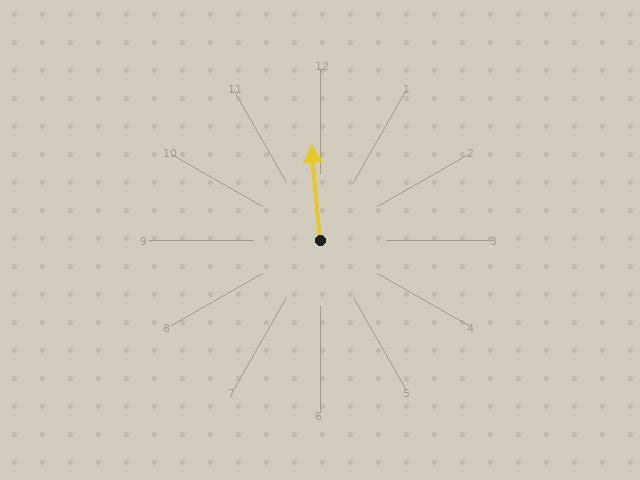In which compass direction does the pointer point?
North.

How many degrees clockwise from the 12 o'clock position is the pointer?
Approximately 355 degrees.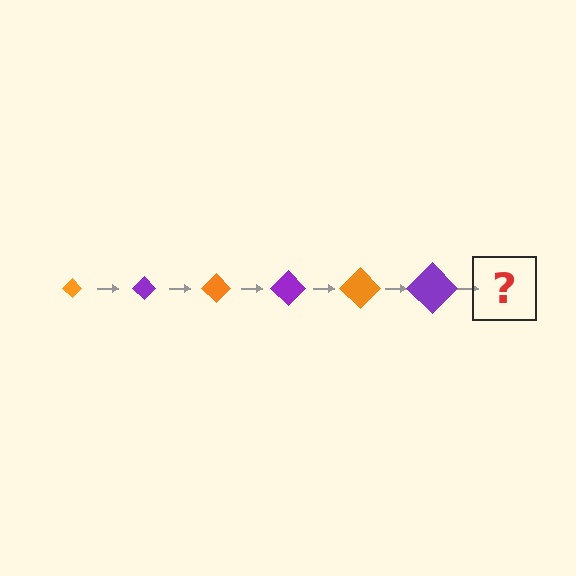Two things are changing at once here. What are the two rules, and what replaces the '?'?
The two rules are that the diamond grows larger each step and the color cycles through orange and purple. The '?' should be an orange diamond, larger than the previous one.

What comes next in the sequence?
The next element should be an orange diamond, larger than the previous one.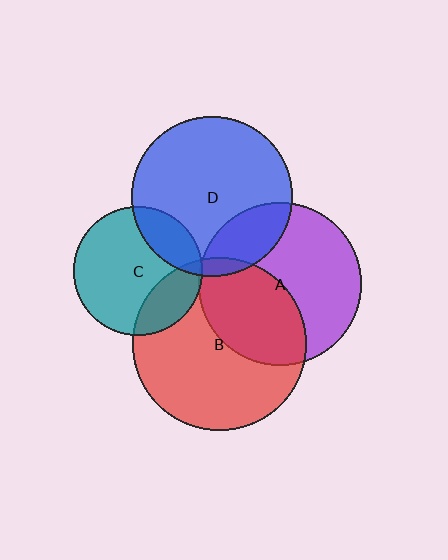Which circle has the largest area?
Circle B (red).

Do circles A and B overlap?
Yes.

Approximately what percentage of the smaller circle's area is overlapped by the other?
Approximately 40%.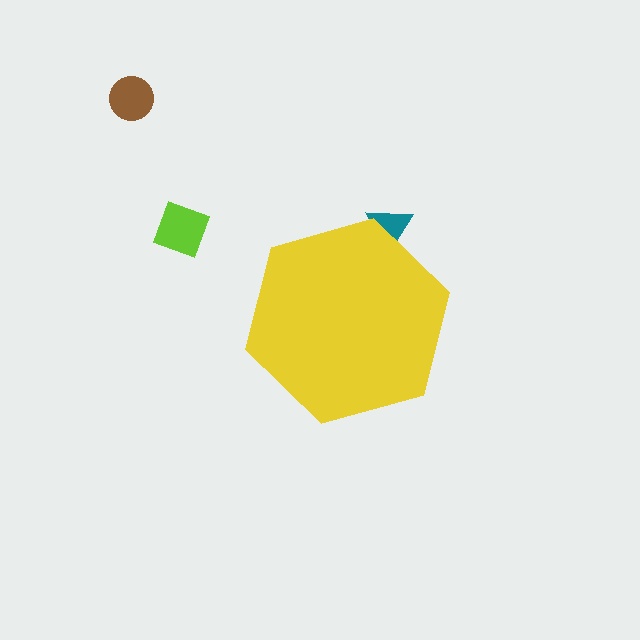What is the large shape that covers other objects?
A yellow hexagon.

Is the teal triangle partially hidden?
Yes, the teal triangle is partially hidden behind the yellow hexagon.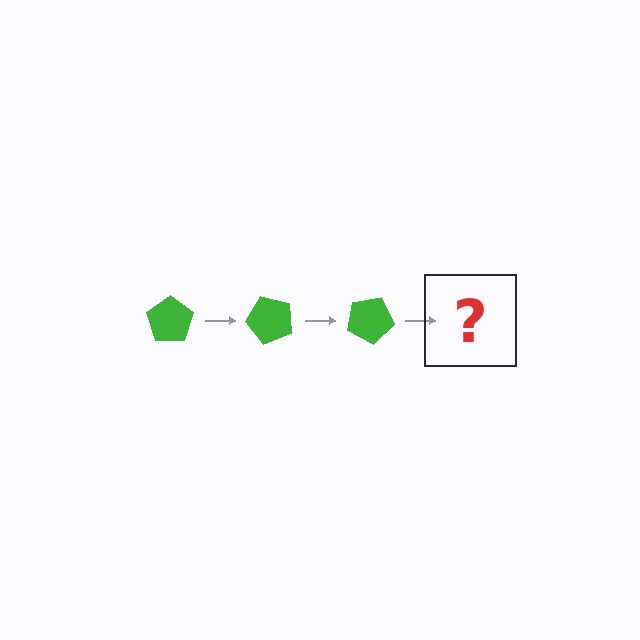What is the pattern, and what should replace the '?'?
The pattern is that the pentagon rotates 50 degrees each step. The '?' should be a green pentagon rotated 150 degrees.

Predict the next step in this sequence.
The next step is a green pentagon rotated 150 degrees.